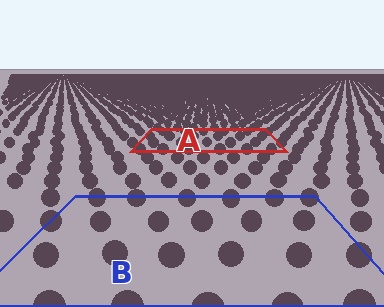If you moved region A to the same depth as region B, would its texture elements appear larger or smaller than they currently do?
They would appear larger. At a closer depth, the same texture elements are projected at a bigger on-screen size.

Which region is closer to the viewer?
Region B is closer. The texture elements there are larger and more spread out.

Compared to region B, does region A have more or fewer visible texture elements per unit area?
Region A has more texture elements per unit area — they are packed more densely because it is farther away.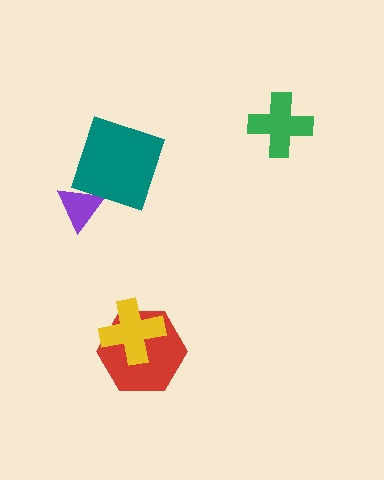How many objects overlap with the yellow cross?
1 object overlaps with the yellow cross.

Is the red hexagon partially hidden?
Yes, it is partially covered by another shape.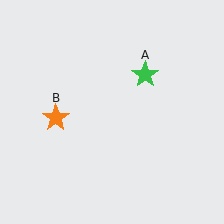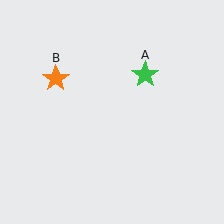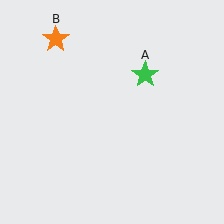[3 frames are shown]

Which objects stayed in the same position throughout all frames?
Green star (object A) remained stationary.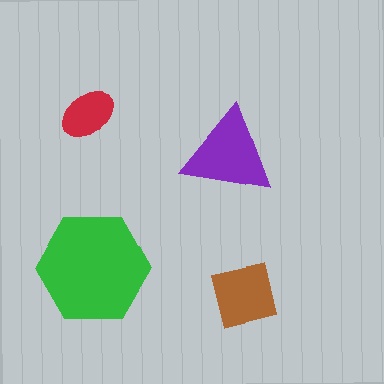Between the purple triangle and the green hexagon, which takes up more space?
The green hexagon.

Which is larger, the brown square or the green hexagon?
The green hexagon.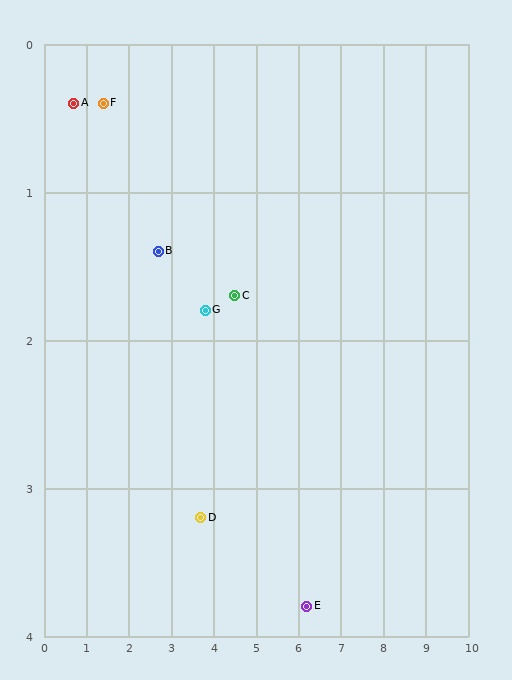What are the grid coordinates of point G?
Point G is at approximately (3.8, 1.8).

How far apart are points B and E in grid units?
Points B and E are about 4.2 grid units apart.